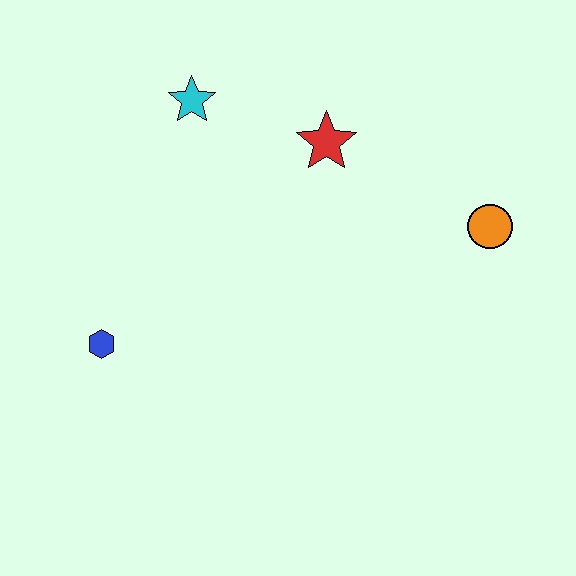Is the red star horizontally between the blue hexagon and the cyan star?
No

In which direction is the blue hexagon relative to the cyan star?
The blue hexagon is below the cyan star.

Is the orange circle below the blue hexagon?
No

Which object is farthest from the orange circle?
The blue hexagon is farthest from the orange circle.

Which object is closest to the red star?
The cyan star is closest to the red star.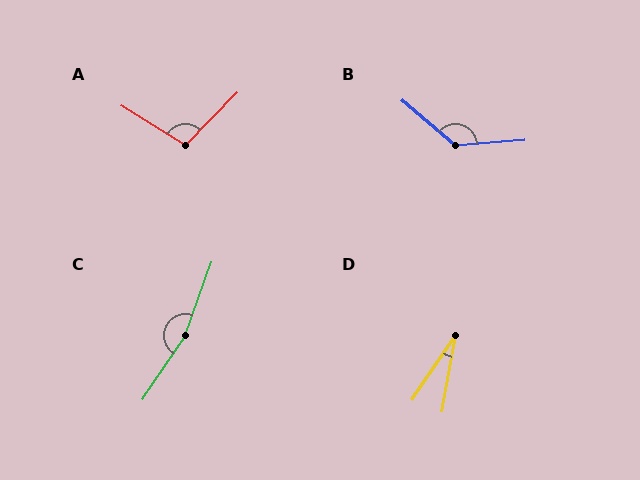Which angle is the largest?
C, at approximately 166 degrees.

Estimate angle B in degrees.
Approximately 136 degrees.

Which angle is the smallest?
D, at approximately 24 degrees.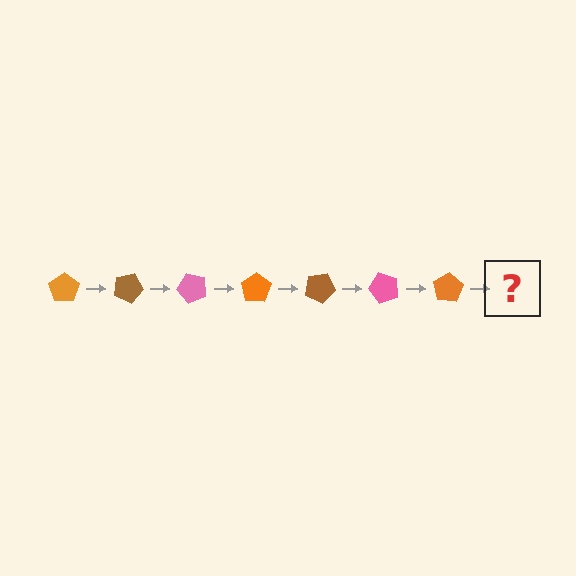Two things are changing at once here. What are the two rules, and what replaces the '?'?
The two rules are that it rotates 25 degrees each step and the color cycles through orange, brown, and pink. The '?' should be a brown pentagon, rotated 175 degrees from the start.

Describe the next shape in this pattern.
It should be a brown pentagon, rotated 175 degrees from the start.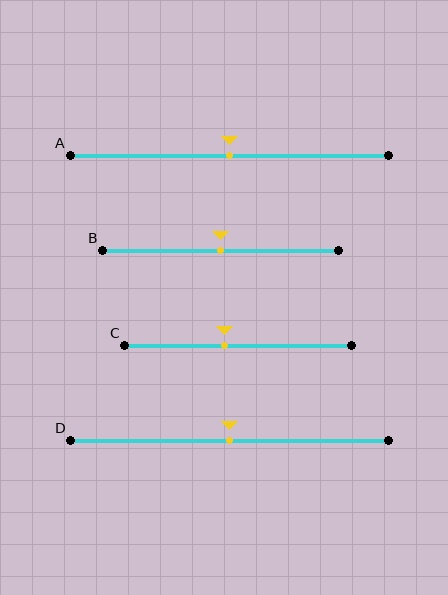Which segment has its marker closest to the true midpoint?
Segment A has its marker closest to the true midpoint.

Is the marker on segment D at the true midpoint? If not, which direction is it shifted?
Yes, the marker on segment D is at the true midpoint.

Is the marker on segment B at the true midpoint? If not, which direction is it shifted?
Yes, the marker on segment B is at the true midpoint.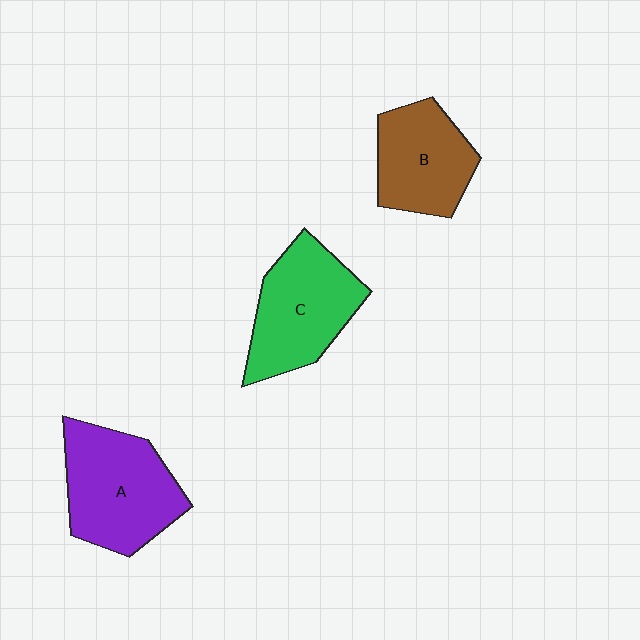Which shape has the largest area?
Shape A (purple).